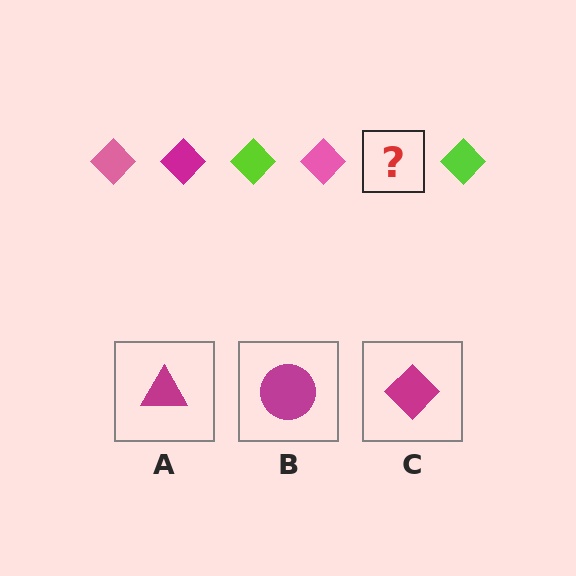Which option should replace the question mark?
Option C.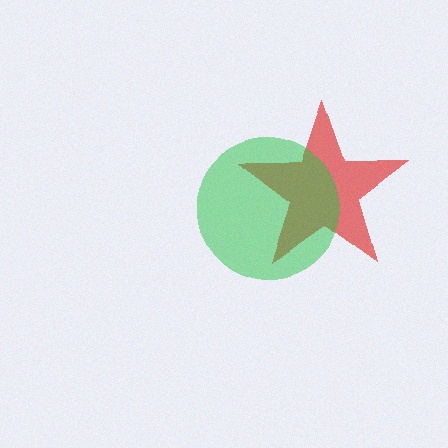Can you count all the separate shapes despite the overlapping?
Yes, there are 2 separate shapes.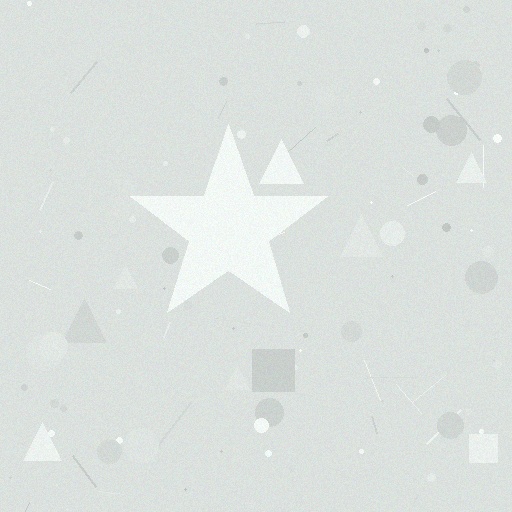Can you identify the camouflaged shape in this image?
The camouflaged shape is a star.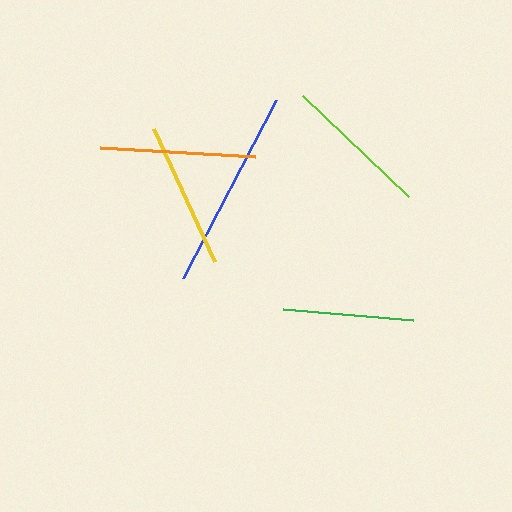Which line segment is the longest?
The blue line is the longest at approximately 201 pixels.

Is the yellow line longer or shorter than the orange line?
The orange line is longer than the yellow line.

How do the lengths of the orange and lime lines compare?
The orange and lime lines are approximately the same length.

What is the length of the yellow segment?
The yellow segment is approximately 146 pixels long.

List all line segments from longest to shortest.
From longest to shortest: blue, orange, lime, yellow, green.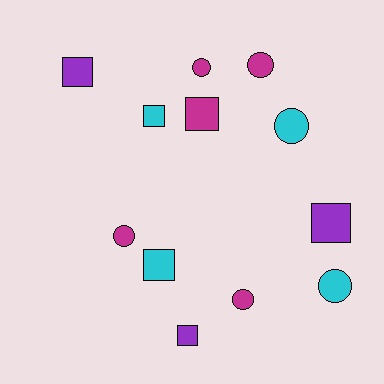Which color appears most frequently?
Magenta, with 5 objects.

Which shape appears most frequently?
Square, with 6 objects.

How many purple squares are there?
There are 3 purple squares.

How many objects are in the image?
There are 12 objects.